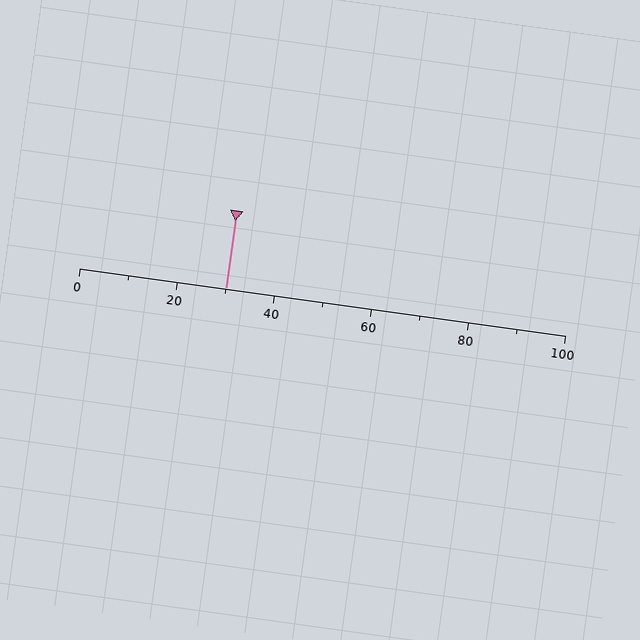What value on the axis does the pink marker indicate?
The marker indicates approximately 30.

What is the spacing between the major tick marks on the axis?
The major ticks are spaced 20 apart.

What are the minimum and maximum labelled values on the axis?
The axis runs from 0 to 100.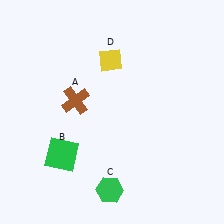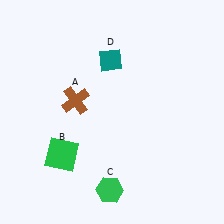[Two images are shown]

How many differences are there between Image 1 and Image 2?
There is 1 difference between the two images.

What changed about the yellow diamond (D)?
In Image 1, D is yellow. In Image 2, it changed to teal.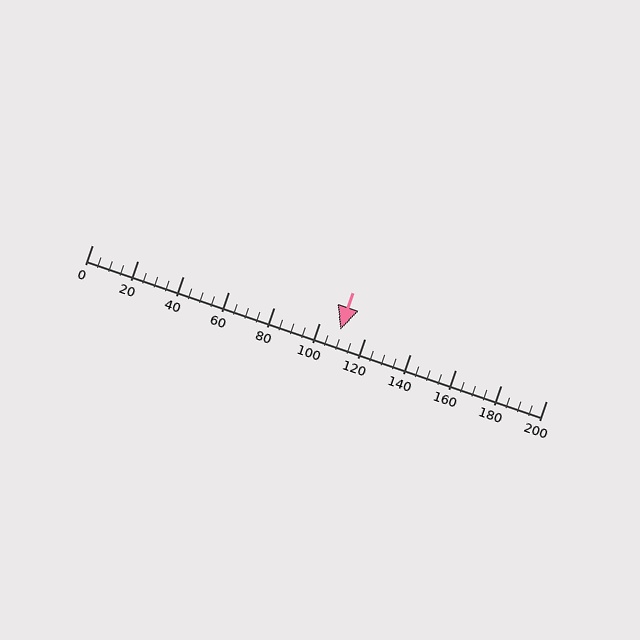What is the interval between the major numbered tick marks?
The major tick marks are spaced 20 units apart.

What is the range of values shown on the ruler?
The ruler shows values from 0 to 200.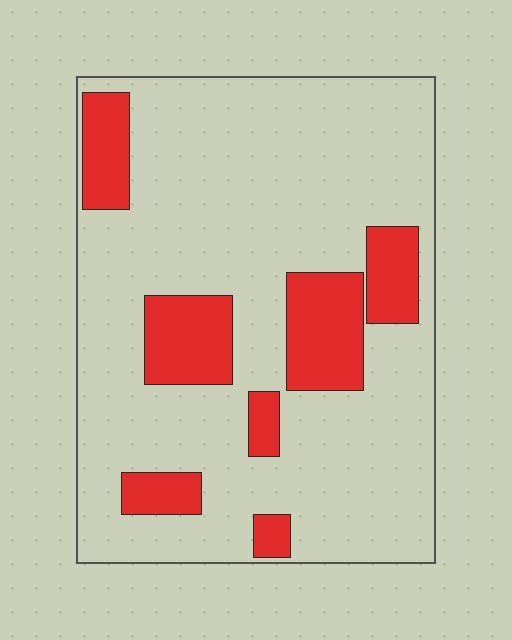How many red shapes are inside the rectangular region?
7.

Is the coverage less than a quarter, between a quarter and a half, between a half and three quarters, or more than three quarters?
Less than a quarter.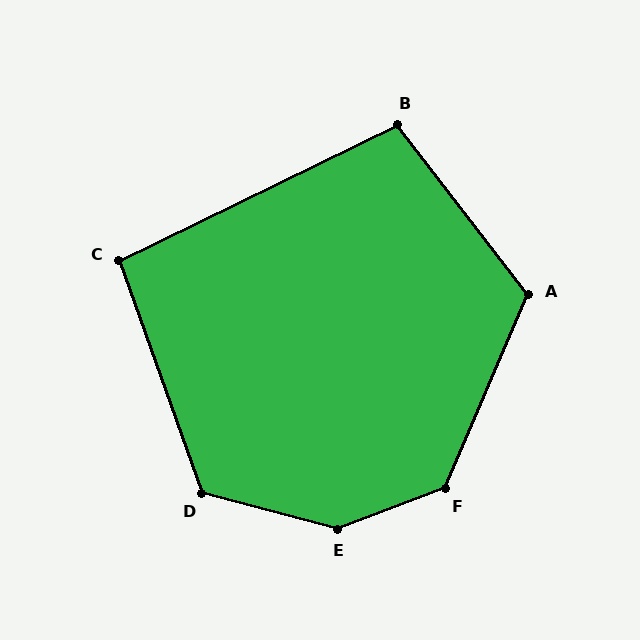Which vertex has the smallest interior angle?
C, at approximately 96 degrees.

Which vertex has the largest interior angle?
E, at approximately 145 degrees.